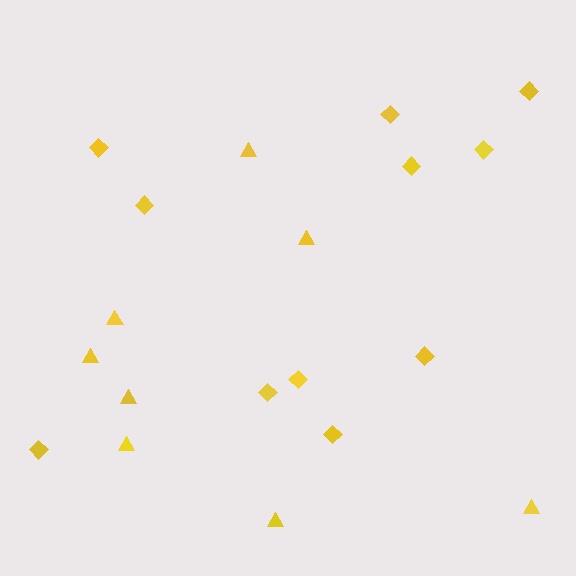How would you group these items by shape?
There are 2 groups: one group of triangles (8) and one group of diamonds (11).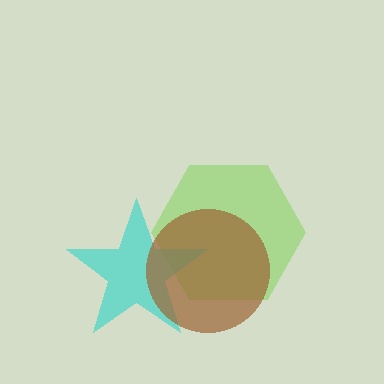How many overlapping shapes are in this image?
There are 3 overlapping shapes in the image.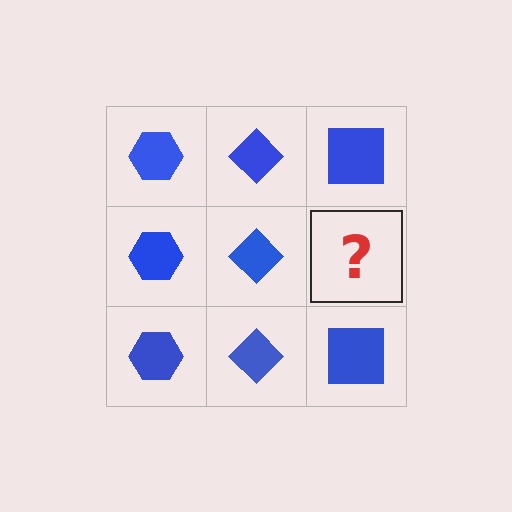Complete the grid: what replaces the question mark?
The question mark should be replaced with a blue square.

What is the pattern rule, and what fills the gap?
The rule is that each column has a consistent shape. The gap should be filled with a blue square.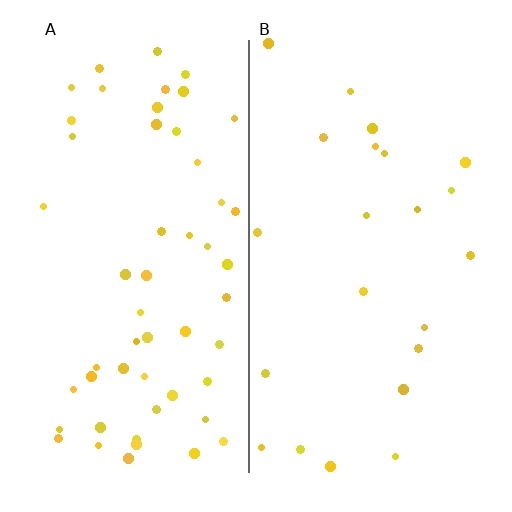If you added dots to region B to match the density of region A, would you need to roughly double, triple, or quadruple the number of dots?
Approximately double.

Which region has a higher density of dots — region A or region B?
A (the left).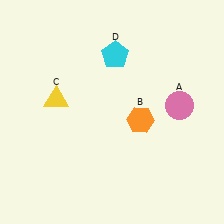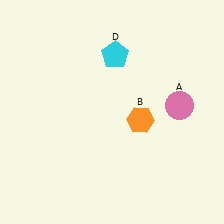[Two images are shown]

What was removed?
The yellow triangle (C) was removed in Image 2.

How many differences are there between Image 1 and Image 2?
There is 1 difference between the two images.